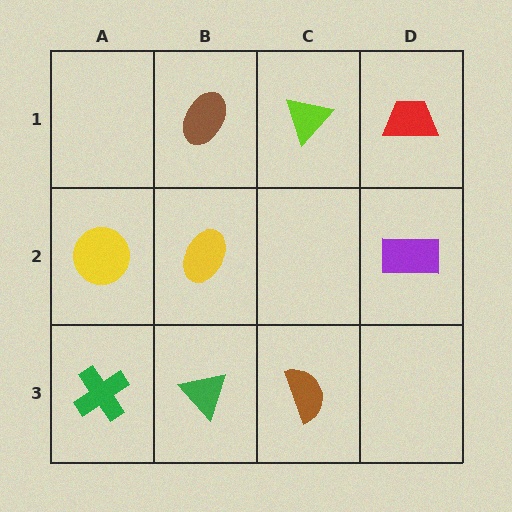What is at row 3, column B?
A green triangle.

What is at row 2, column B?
A yellow ellipse.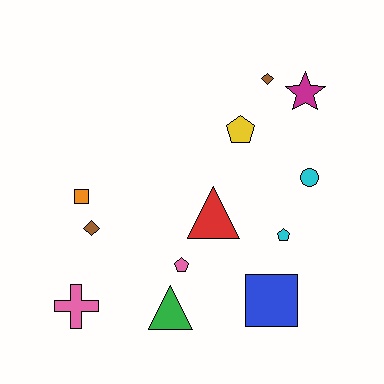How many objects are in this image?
There are 12 objects.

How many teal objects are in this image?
There are no teal objects.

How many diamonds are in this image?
There are 2 diamonds.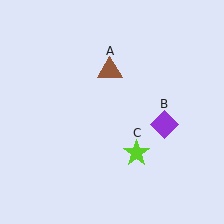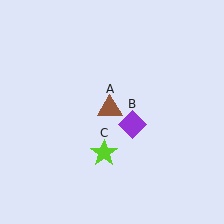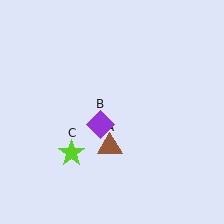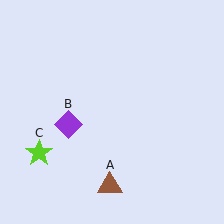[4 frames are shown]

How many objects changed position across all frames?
3 objects changed position: brown triangle (object A), purple diamond (object B), lime star (object C).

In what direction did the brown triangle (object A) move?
The brown triangle (object A) moved down.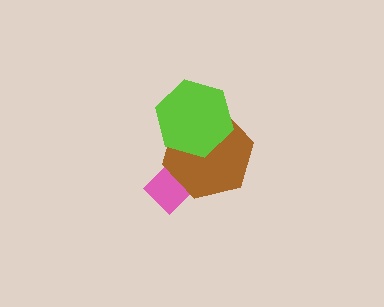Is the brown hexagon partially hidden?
Yes, it is partially covered by another shape.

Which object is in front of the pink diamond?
The brown hexagon is in front of the pink diamond.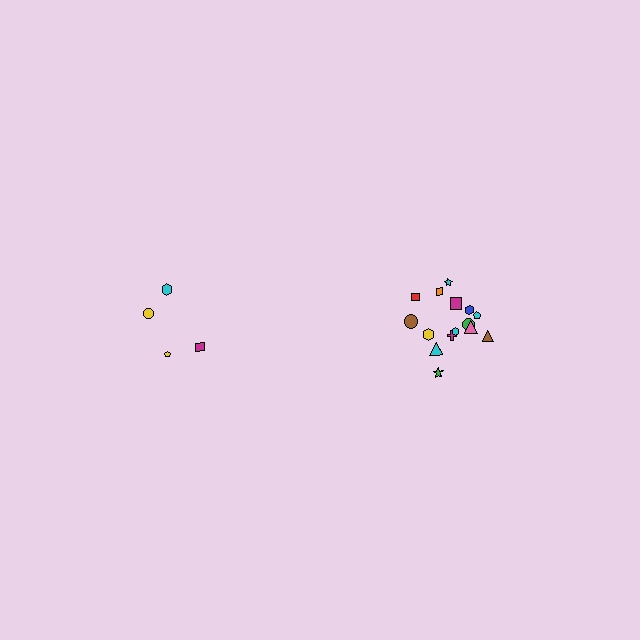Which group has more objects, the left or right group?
The right group.